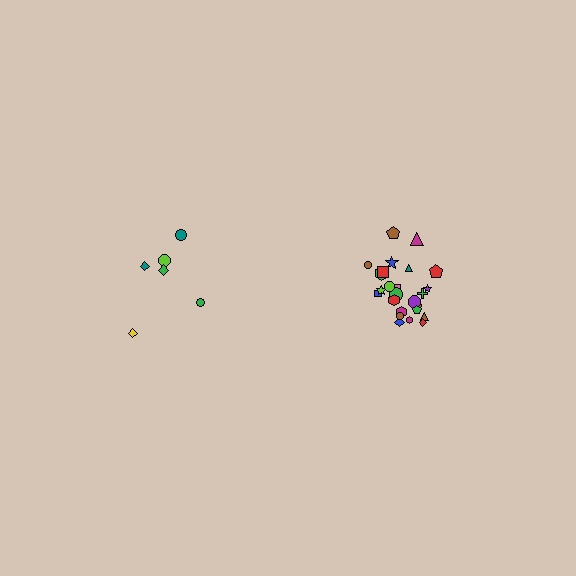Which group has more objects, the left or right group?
The right group.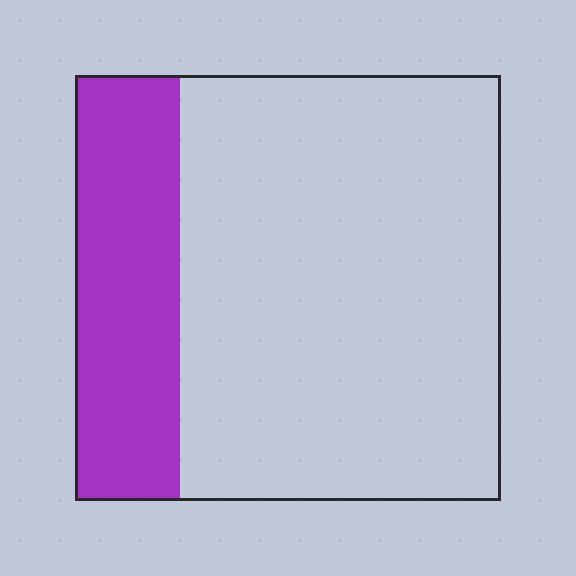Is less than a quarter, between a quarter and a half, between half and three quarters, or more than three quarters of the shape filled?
Less than a quarter.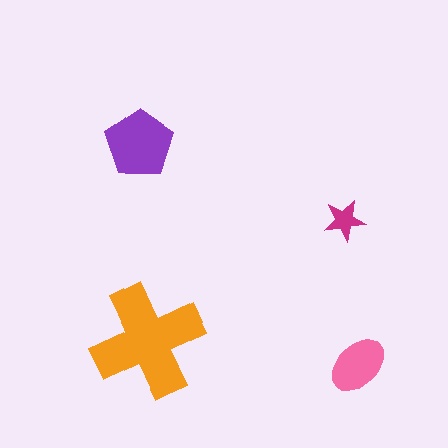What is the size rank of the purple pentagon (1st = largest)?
2nd.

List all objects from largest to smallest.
The orange cross, the purple pentagon, the pink ellipse, the magenta star.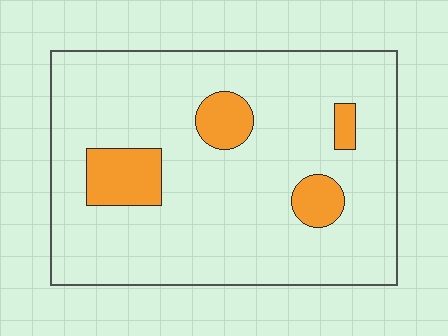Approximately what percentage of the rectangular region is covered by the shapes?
Approximately 15%.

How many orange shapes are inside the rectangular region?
4.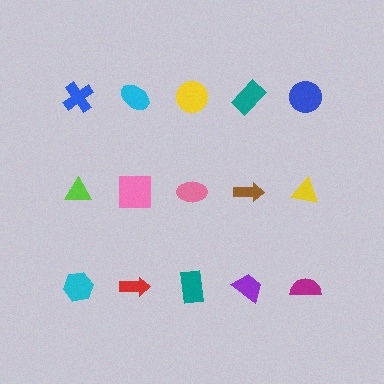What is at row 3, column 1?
A cyan hexagon.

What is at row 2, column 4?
A brown arrow.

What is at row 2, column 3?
A pink ellipse.